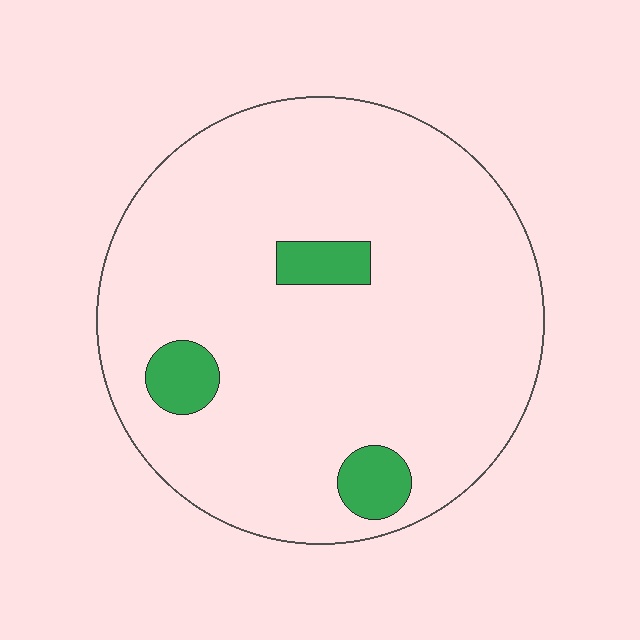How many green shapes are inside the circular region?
3.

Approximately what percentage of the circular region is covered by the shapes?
Approximately 10%.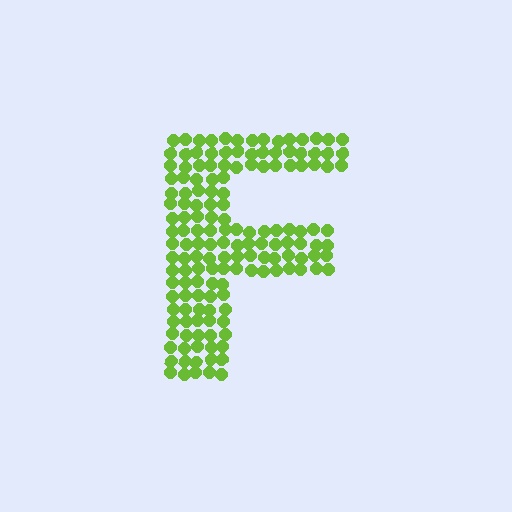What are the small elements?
The small elements are circles.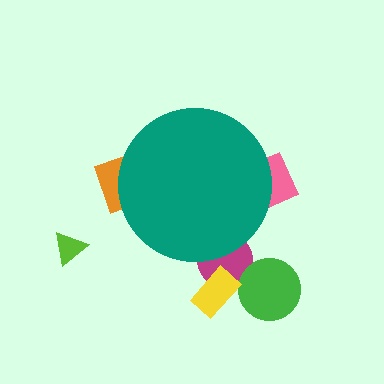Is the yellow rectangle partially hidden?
No, the yellow rectangle is fully visible.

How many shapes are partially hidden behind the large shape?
3 shapes are partially hidden.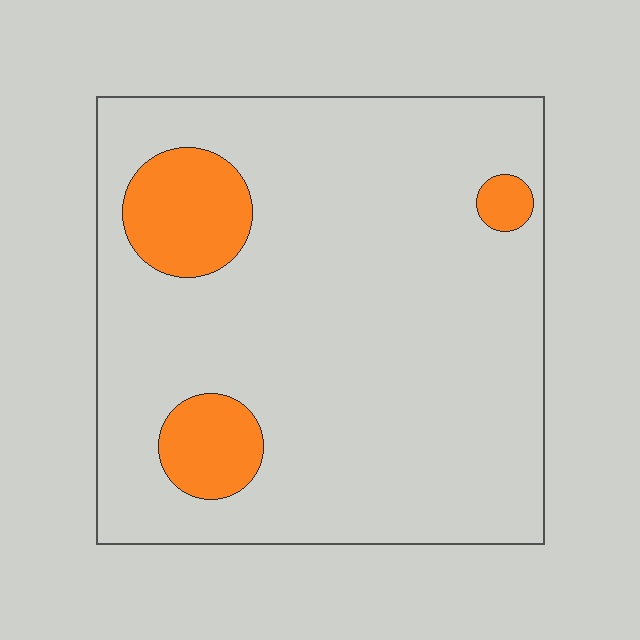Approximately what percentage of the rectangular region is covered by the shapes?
Approximately 10%.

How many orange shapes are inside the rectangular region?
3.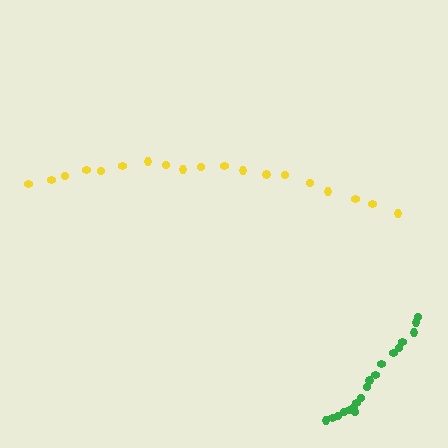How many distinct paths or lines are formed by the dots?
There are 2 distinct paths.